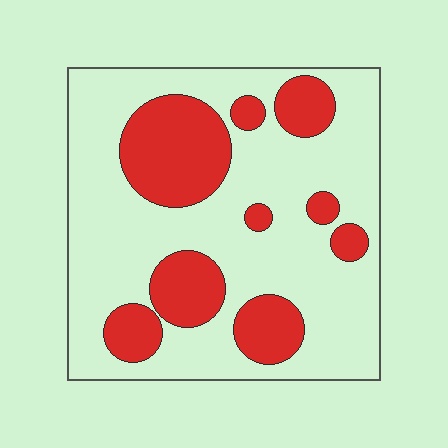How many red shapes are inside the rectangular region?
9.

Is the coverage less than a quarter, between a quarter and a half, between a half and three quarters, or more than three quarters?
Between a quarter and a half.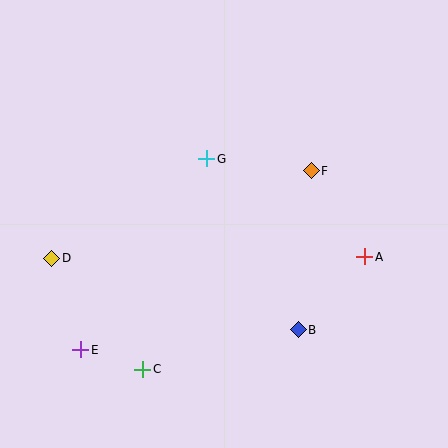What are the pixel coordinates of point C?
Point C is at (143, 369).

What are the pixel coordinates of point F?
Point F is at (311, 171).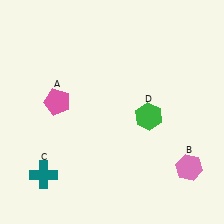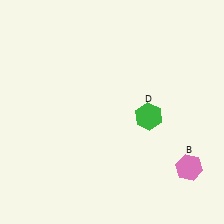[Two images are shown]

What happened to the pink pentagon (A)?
The pink pentagon (A) was removed in Image 2. It was in the top-left area of Image 1.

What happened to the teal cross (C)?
The teal cross (C) was removed in Image 2. It was in the bottom-left area of Image 1.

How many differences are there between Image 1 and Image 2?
There are 2 differences between the two images.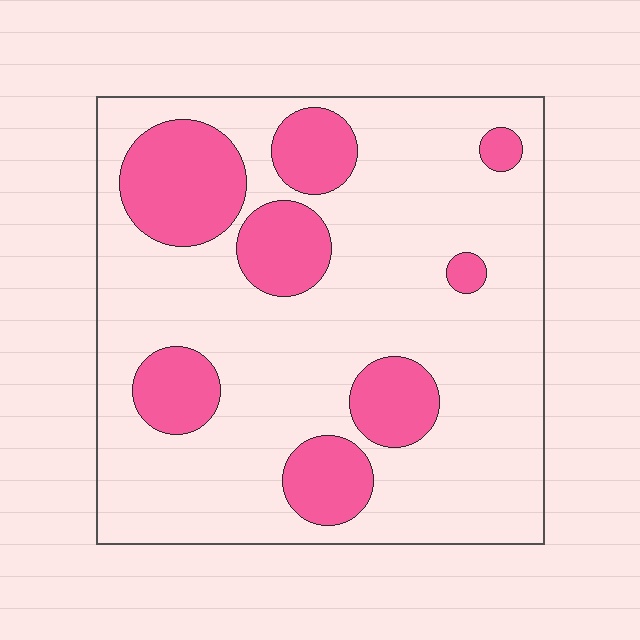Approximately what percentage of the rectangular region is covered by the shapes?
Approximately 25%.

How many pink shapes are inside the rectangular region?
8.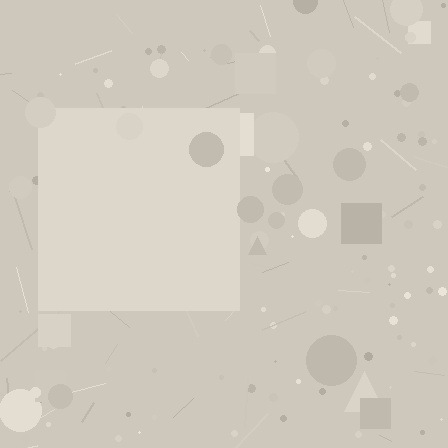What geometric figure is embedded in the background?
A square is embedded in the background.